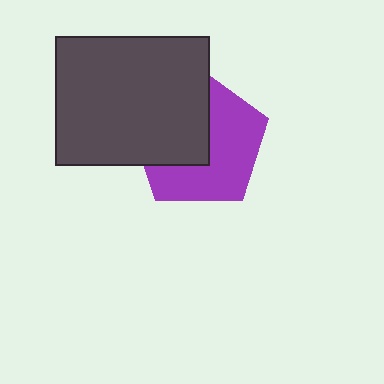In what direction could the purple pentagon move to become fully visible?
The purple pentagon could move right. That would shift it out from behind the dark gray rectangle entirely.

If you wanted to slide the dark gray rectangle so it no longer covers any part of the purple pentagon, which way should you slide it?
Slide it left — that is the most direct way to separate the two shapes.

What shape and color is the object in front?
The object in front is a dark gray rectangle.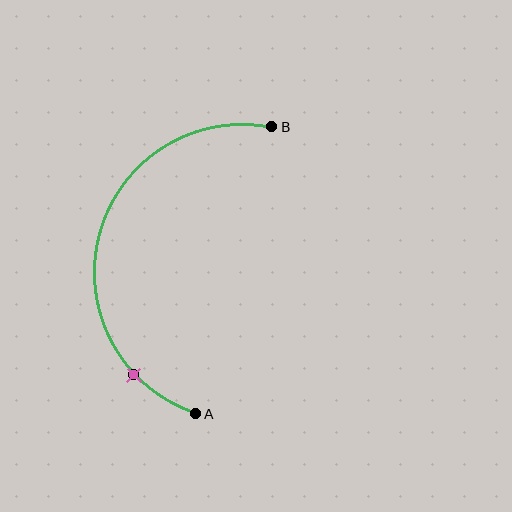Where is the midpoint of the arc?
The arc midpoint is the point on the curve farthest from the straight line joining A and B. It sits to the left of that line.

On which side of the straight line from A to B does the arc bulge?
The arc bulges to the left of the straight line connecting A and B.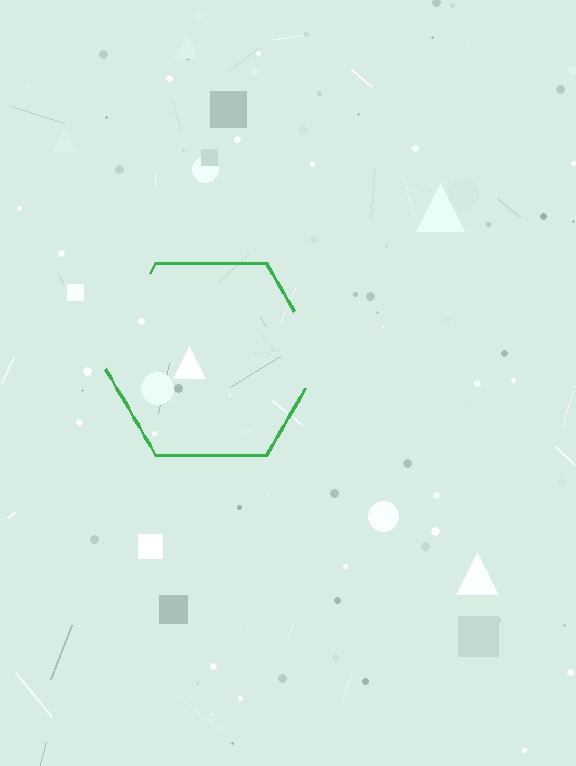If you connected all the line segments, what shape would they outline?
They would outline a hexagon.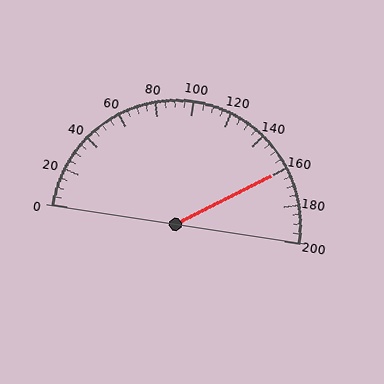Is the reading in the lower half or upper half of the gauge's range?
The reading is in the upper half of the range (0 to 200).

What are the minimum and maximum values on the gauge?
The gauge ranges from 0 to 200.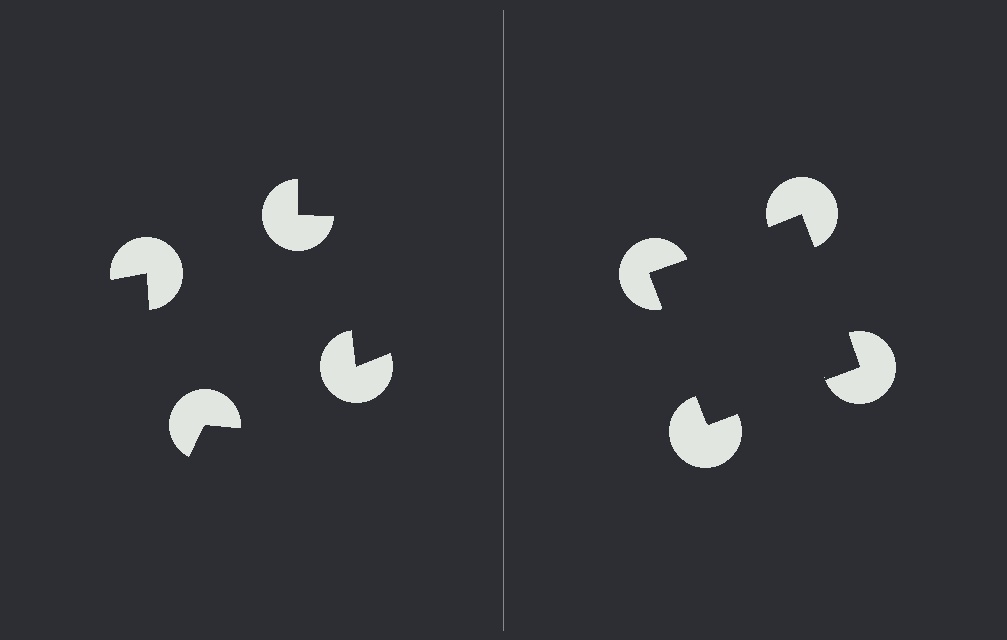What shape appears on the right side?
An illusory square.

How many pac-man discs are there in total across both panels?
8 — 4 on each side.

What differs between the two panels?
The pac-man discs are positioned identically on both sides; only the wedge orientations differ. On the right they align to a square; on the left they are misaligned.